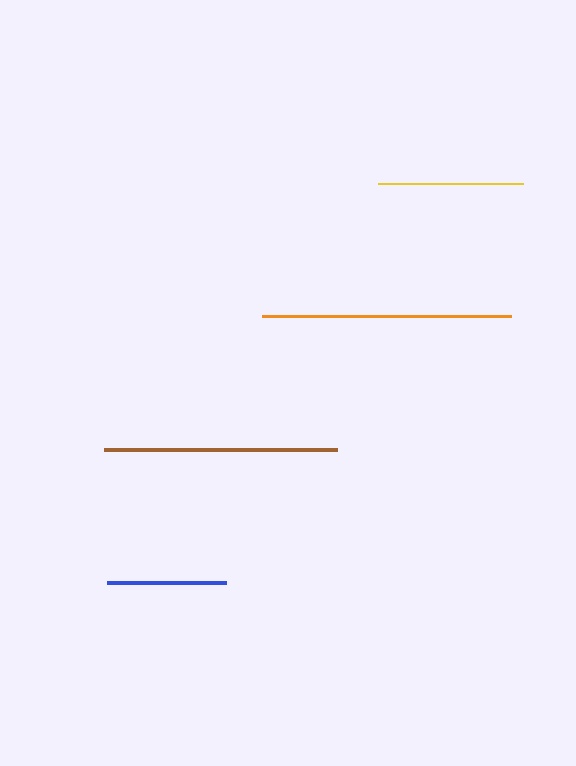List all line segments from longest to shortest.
From longest to shortest: orange, brown, yellow, blue.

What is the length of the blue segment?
The blue segment is approximately 119 pixels long.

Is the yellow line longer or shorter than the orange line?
The orange line is longer than the yellow line.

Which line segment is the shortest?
The blue line is the shortest at approximately 119 pixels.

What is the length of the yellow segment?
The yellow segment is approximately 145 pixels long.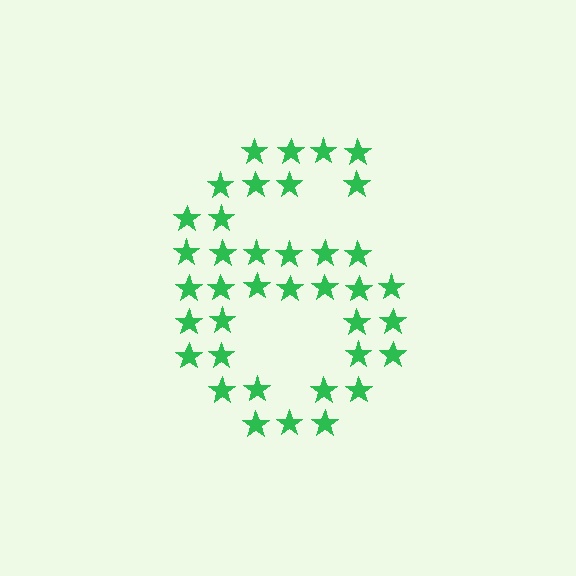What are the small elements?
The small elements are stars.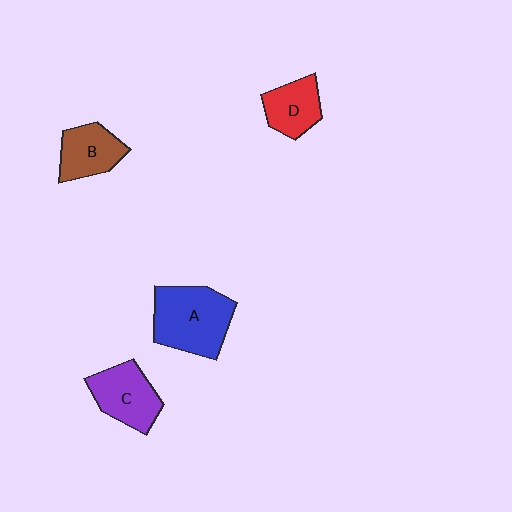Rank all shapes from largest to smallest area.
From largest to smallest: A (blue), C (purple), B (brown), D (red).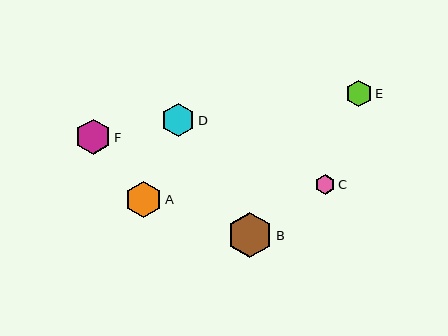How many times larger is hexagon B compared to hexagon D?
Hexagon B is approximately 1.4 times the size of hexagon D.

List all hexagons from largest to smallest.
From largest to smallest: B, A, F, D, E, C.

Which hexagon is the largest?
Hexagon B is the largest with a size of approximately 45 pixels.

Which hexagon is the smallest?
Hexagon C is the smallest with a size of approximately 20 pixels.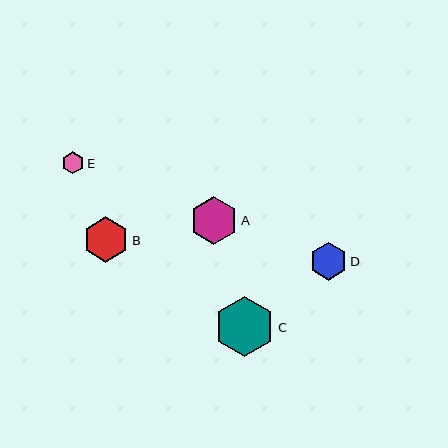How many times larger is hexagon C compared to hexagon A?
Hexagon C is approximately 1.3 times the size of hexagon A.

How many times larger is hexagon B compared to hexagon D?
Hexagon B is approximately 1.2 times the size of hexagon D.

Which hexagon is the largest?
Hexagon C is the largest with a size of approximately 60 pixels.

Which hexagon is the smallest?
Hexagon E is the smallest with a size of approximately 22 pixels.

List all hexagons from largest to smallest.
From largest to smallest: C, A, B, D, E.